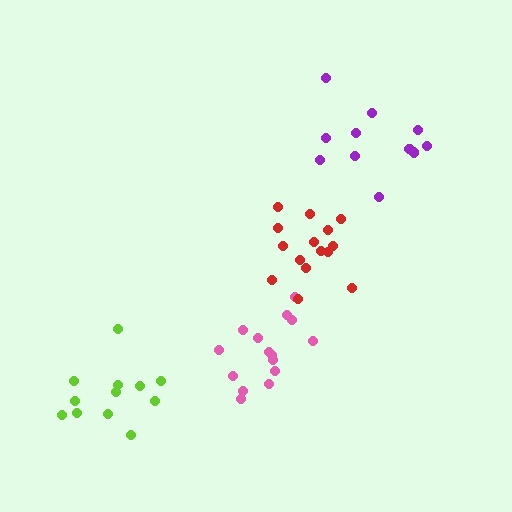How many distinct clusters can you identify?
There are 4 distinct clusters.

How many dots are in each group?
Group 1: 15 dots, Group 2: 12 dots, Group 3: 11 dots, Group 4: 15 dots (53 total).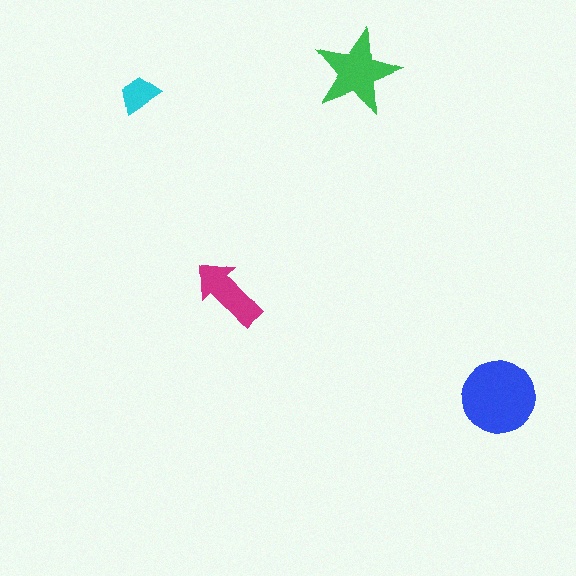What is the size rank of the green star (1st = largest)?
2nd.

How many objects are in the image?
There are 4 objects in the image.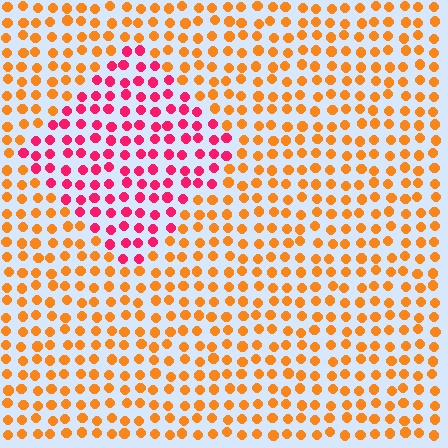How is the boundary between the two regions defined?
The boundary is defined purely by a slight shift in hue (about 51 degrees). Spacing, size, and orientation are identical on both sides.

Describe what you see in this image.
The image is filled with small orange elements in a uniform arrangement. A diamond-shaped region is visible where the elements are tinted to a slightly different hue, forming a subtle color boundary.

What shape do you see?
I see a diamond.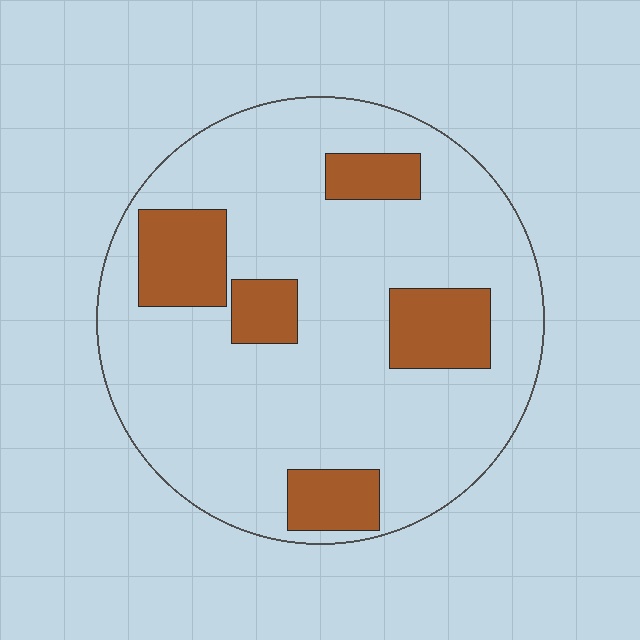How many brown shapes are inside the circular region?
5.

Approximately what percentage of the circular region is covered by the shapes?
Approximately 20%.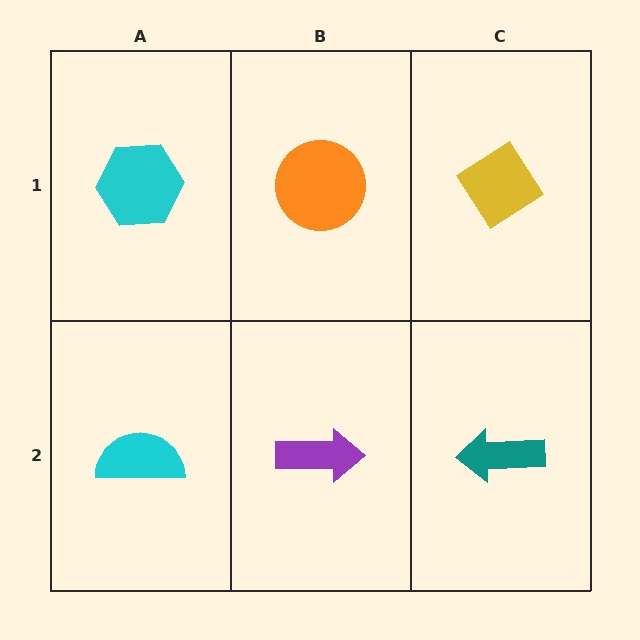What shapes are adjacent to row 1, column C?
A teal arrow (row 2, column C), an orange circle (row 1, column B).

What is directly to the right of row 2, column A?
A purple arrow.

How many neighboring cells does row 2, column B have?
3.